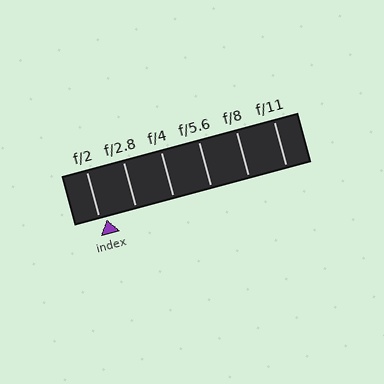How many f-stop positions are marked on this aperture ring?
There are 6 f-stop positions marked.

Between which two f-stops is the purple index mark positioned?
The index mark is between f/2 and f/2.8.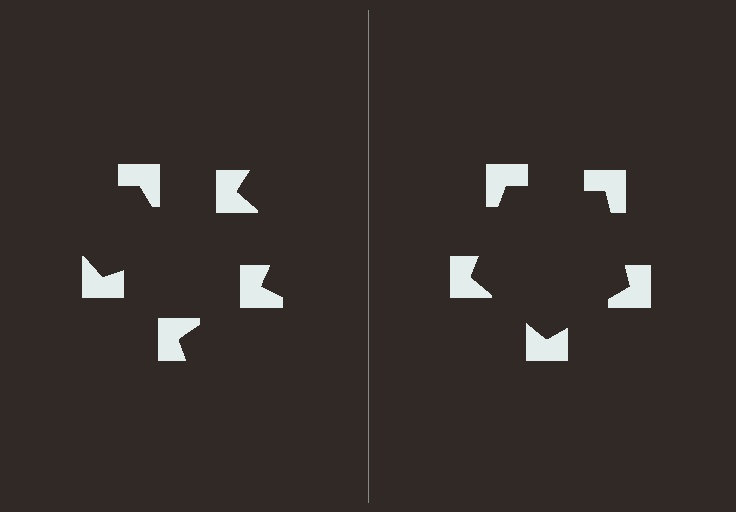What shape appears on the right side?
An illusory pentagon.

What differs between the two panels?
The notched squares are positioned identically on both sides; only the wedge orientations differ. On the right they align to a pentagon; on the left they are misaligned.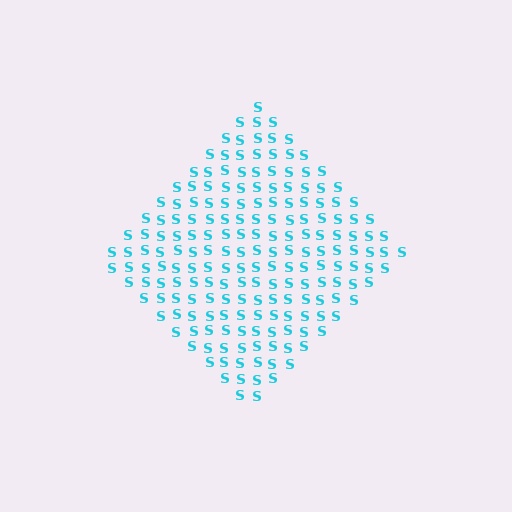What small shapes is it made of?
It is made of small letter S's.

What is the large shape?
The large shape is a diamond.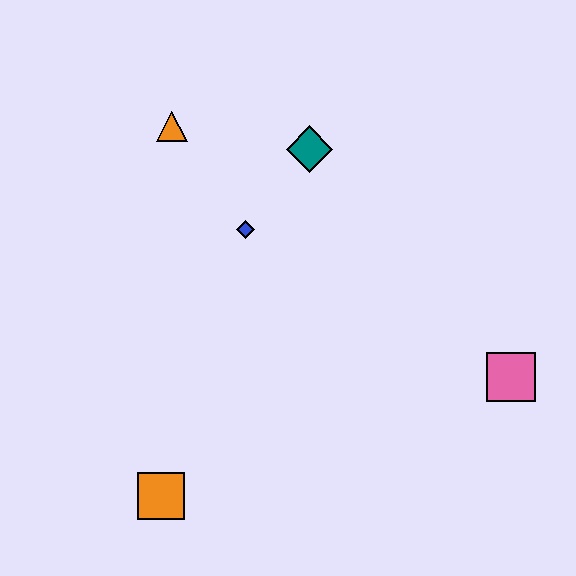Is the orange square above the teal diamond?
No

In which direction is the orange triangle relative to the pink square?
The orange triangle is to the left of the pink square.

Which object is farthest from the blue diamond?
The pink square is farthest from the blue diamond.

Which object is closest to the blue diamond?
The teal diamond is closest to the blue diamond.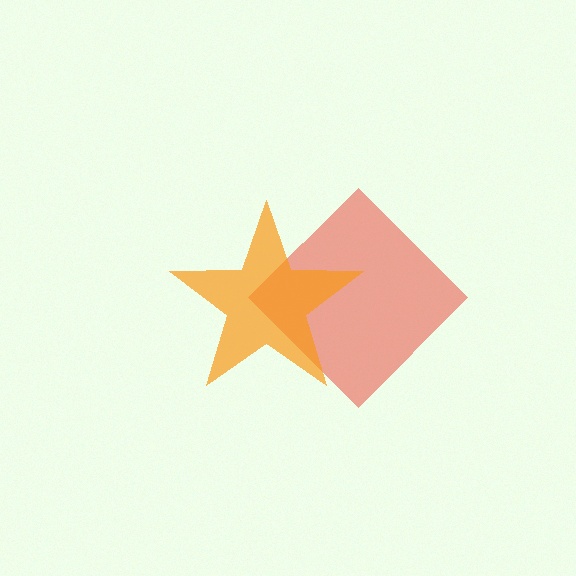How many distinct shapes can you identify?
There are 2 distinct shapes: a red diamond, an orange star.